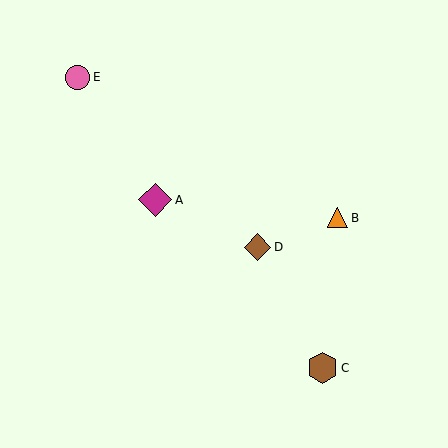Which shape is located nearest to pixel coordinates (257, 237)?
The brown diamond (labeled D) at (258, 247) is nearest to that location.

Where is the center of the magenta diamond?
The center of the magenta diamond is at (155, 200).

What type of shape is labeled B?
Shape B is an orange triangle.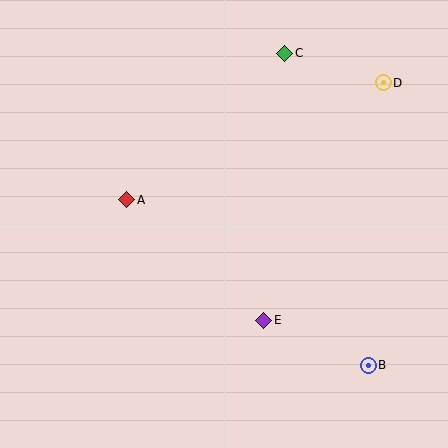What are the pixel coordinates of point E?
Point E is at (264, 320).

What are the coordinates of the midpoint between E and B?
The midpoint between E and B is at (316, 343).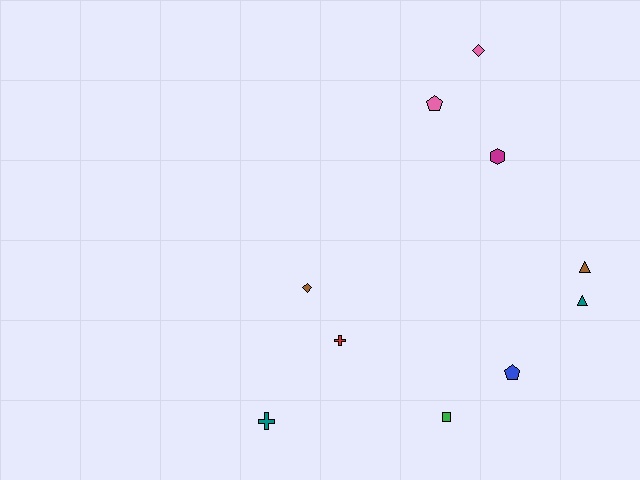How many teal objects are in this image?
There are 2 teal objects.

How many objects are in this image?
There are 10 objects.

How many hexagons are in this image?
There is 1 hexagon.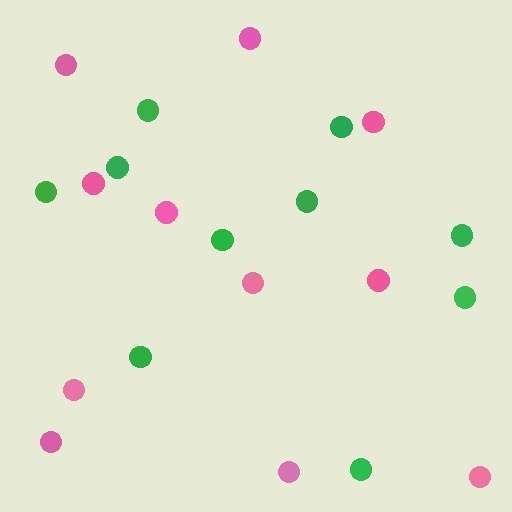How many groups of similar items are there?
There are 2 groups: one group of green circles (10) and one group of pink circles (11).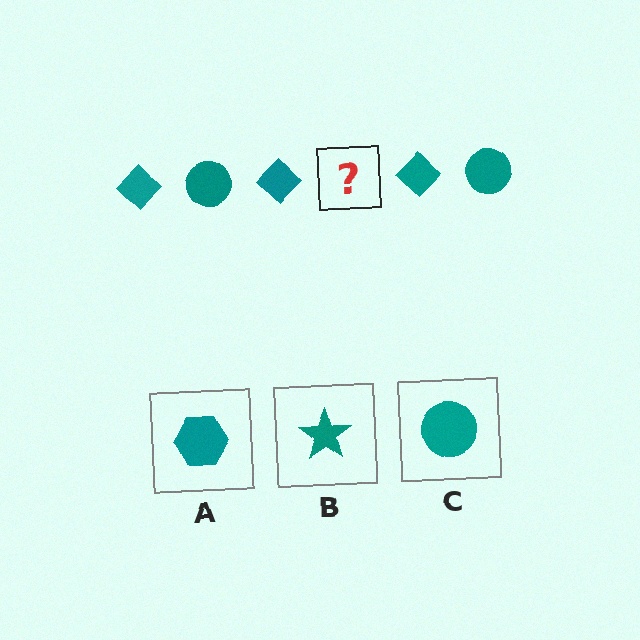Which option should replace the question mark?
Option C.